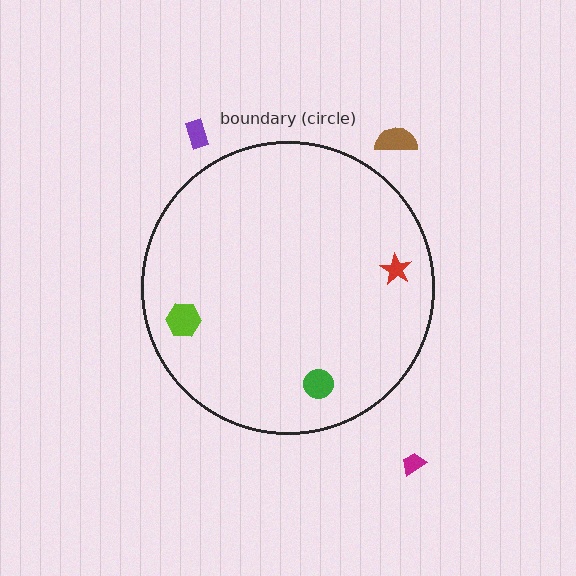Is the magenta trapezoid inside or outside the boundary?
Outside.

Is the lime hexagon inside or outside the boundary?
Inside.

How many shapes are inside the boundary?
3 inside, 3 outside.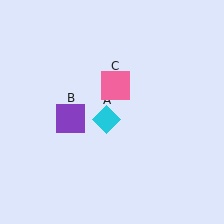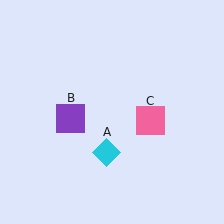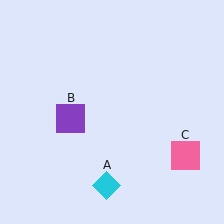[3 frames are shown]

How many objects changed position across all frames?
2 objects changed position: cyan diamond (object A), pink square (object C).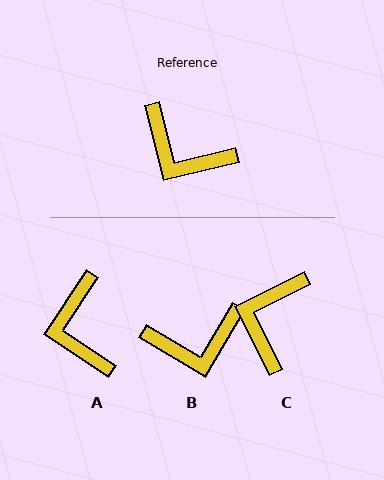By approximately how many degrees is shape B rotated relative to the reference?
Approximately 46 degrees counter-clockwise.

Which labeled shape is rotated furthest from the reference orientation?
C, about 77 degrees away.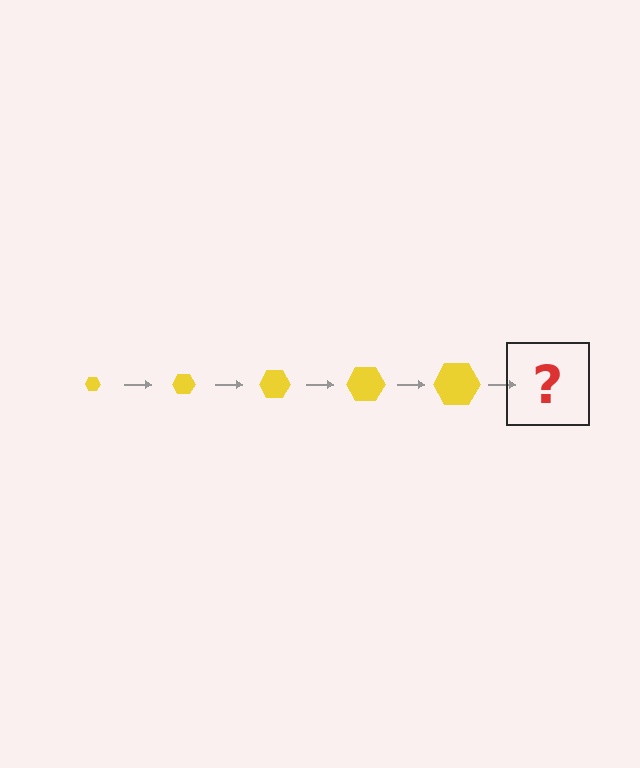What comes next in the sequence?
The next element should be a yellow hexagon, larger than the previous one.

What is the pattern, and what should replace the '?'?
The pattern is that the hexagon gets progressively larger each step. The '?' should be a yellow hexagon, larger than the previous one.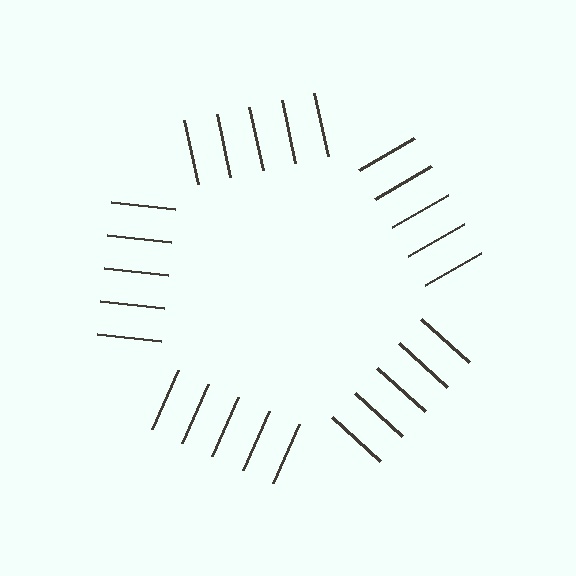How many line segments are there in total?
25 — 5 along each of the 5 edges.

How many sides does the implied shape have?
5 sides — the line-ends trace a pentagon.